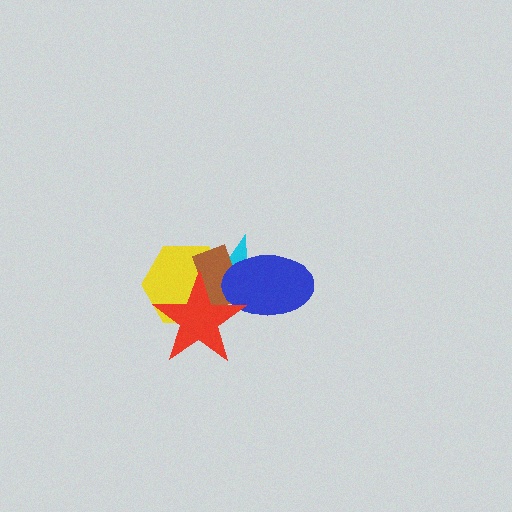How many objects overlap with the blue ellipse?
3 objects overlap with the blue ellipse.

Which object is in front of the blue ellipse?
The red star is in front of the blue ellipse.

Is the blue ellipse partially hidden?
Yes, it is partially covered by another shape.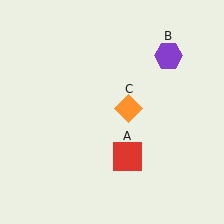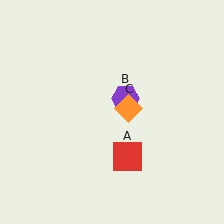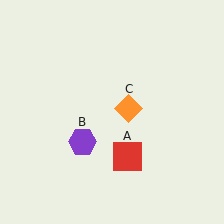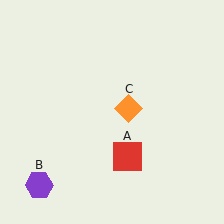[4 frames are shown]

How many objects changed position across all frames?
1 object changed position: purple hexagon (object B).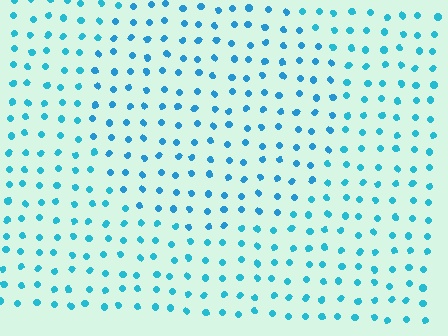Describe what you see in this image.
The image is filled with small cyan elements in a uniform arrangement. A circle-shaped region is visible where the elements are tinted to a slightly different hue, forming a subtle color boundary.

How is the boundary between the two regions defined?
The boundary is defined purely by a slight shift in hue (about 13 degrees). Spacing, size, and orientation are identical on both sides.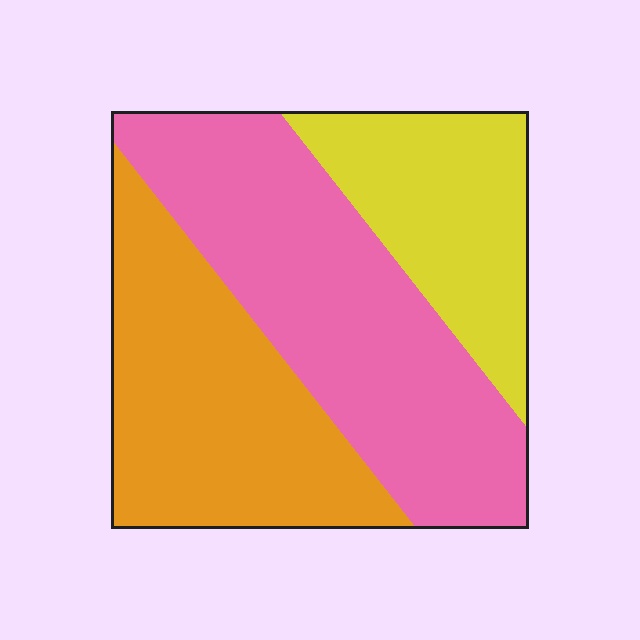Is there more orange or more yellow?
Orange.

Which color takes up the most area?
Pink, at roughly 45%.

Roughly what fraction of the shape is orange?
Orange takes up about one third (1/3) of the shape.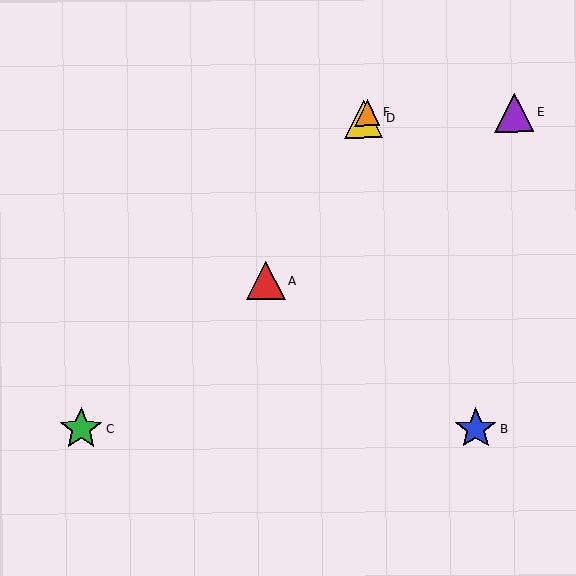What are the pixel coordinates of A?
Object A is at (266, 281).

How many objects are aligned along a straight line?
3 objects (A, D, F) are aligned along a straight line.